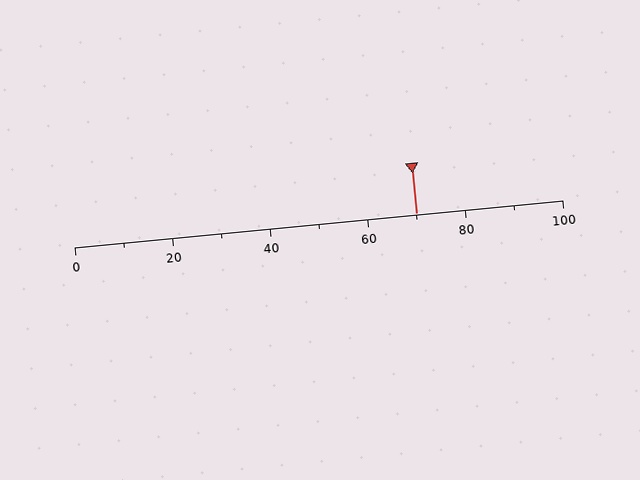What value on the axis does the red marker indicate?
The marker indicates approximately 70.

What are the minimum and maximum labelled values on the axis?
The axis runs from 0 to 100.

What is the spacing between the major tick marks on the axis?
The major ticks are spaced 20 apart.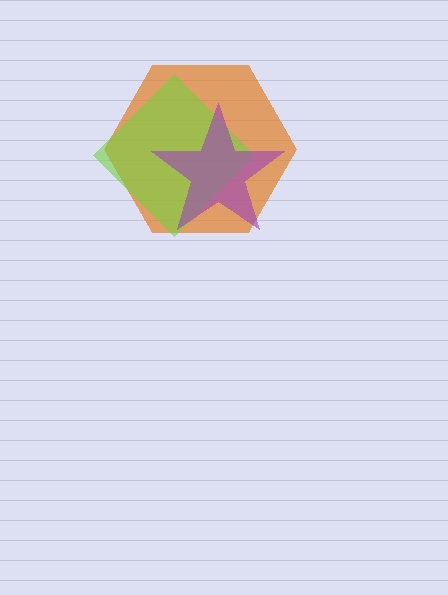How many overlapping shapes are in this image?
There are 3 overlapping shapes in the image.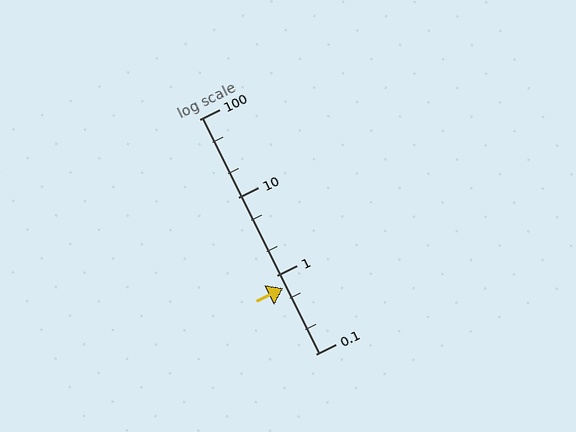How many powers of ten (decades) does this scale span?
The scale spans 3 decades, from 0.1 to 100.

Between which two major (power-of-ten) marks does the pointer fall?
The pointer is between 0.1 and 1.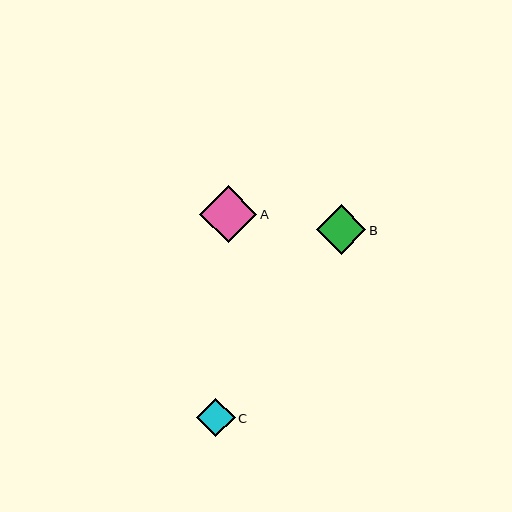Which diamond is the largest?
Diamond A is the largest with a size of approximately 57 pixels.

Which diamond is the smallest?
Diamond C is the smallest with a size of approximately 38 pixels.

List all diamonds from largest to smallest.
From largest to smallest: A, B, C.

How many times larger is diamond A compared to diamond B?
Diamond A is approximately 1.1 times the size of diamond B.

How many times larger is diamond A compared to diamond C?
Diamond A is approximately 1.5 times the size of diamond C.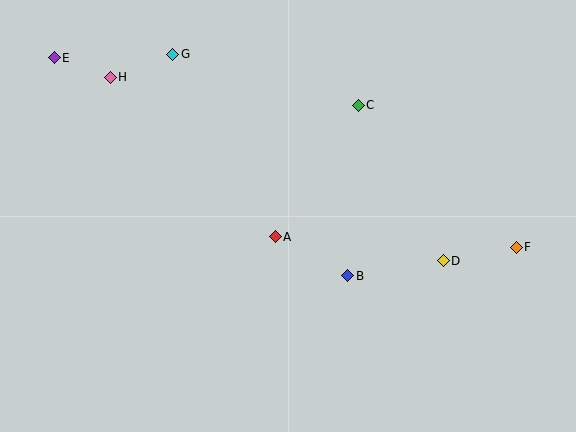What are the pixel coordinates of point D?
Point D is at (443, 261).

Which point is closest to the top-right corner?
Point C is closest to the top-right corner.